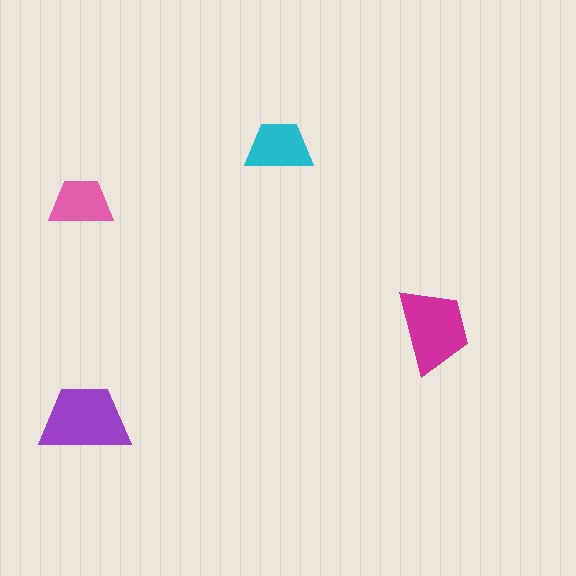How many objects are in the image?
There are 4 objects in the image.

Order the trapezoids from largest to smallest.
the purple one, the magenta one, the cyan one, the pink one.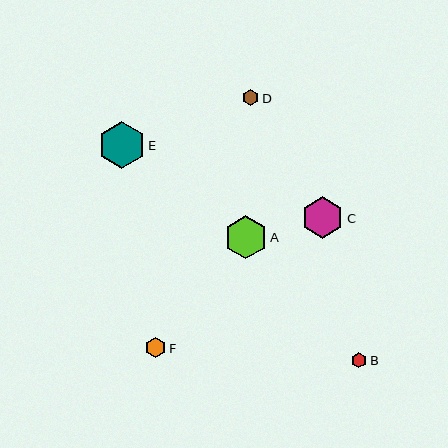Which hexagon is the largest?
Hexagon E is the largest with a size of approximately 47 pixels.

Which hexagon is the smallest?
Hexagon B is the smallest with a size of approximately 16 pixels.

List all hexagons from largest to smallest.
From largest to smallest: E, A, C, F, D, B.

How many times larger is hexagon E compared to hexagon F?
Hexagon E is approximately 2.3 times the size of hexagon F.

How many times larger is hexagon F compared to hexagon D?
Hexagon F is approximately 1.3 times the size of hexagon D.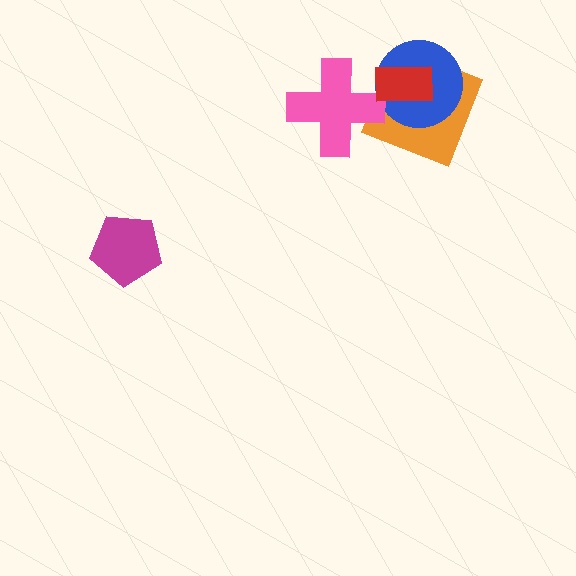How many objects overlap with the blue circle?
2 objects overlap with the blue circle.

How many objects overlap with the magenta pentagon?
0 objects overlap with the magenta pentagon.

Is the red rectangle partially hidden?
No, no other shape covers it.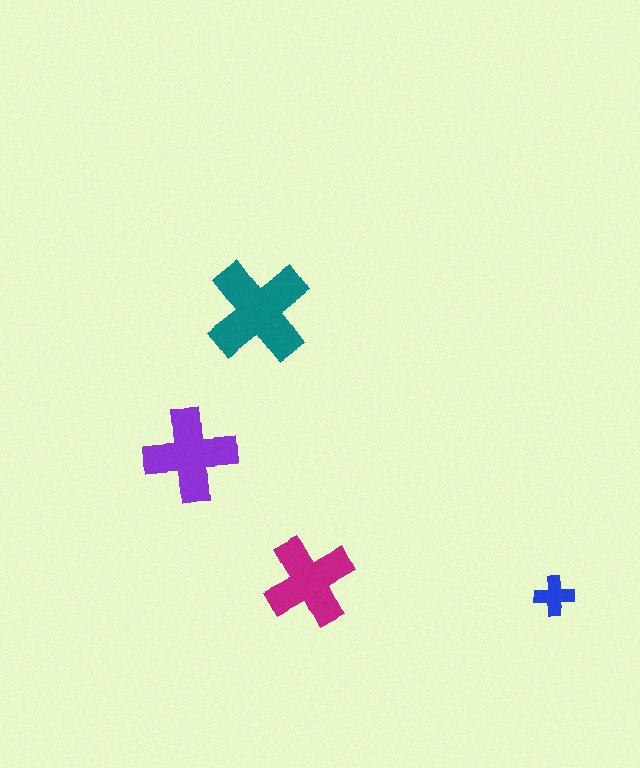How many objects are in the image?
There are 4 objects in the image.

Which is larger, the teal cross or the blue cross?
The teal one.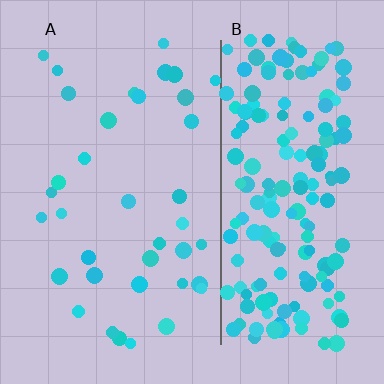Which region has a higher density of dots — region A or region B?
B (the right).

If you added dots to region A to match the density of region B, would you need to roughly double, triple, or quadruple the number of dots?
Approximately quadruple.